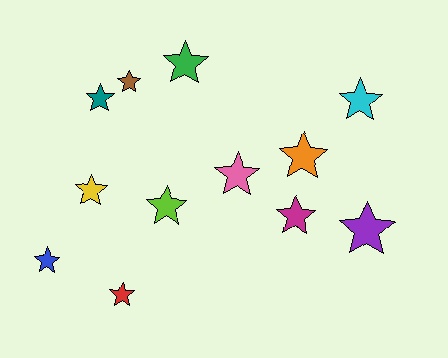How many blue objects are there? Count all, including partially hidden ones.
There is 1 blue object.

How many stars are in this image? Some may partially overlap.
There are 12 stars.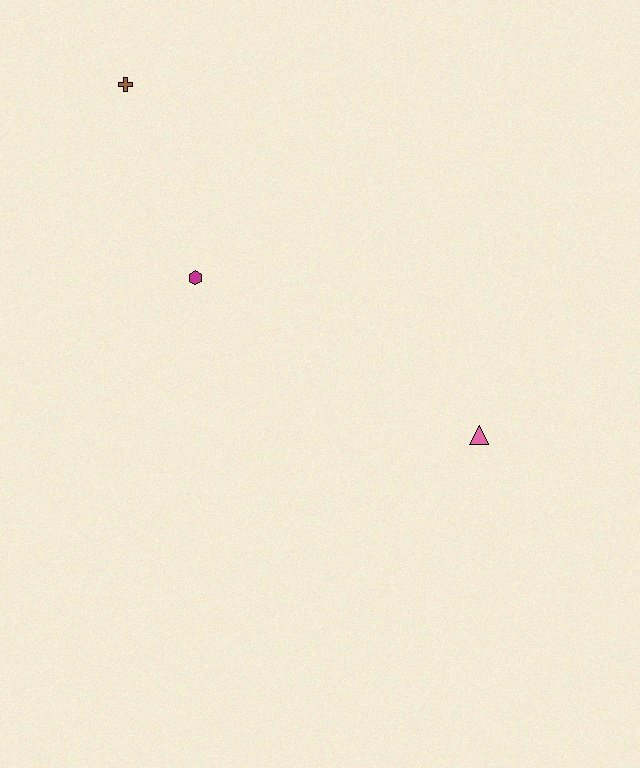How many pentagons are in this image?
There are no pentagons.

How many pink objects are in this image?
There is 1 pink object.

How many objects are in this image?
There are 3 objects.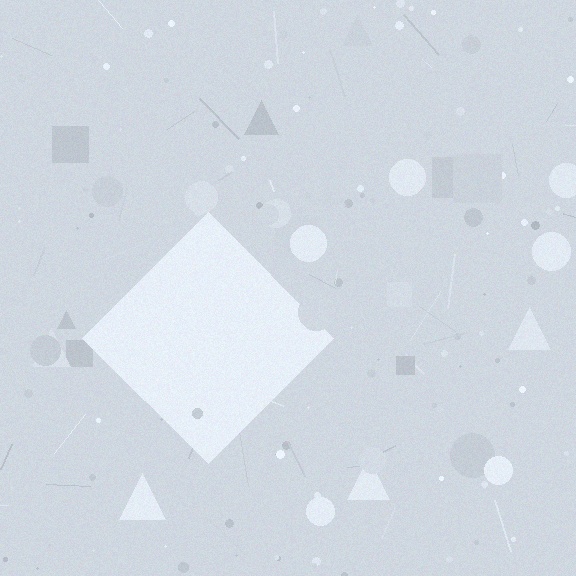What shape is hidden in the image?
A diamond is hidden in the image.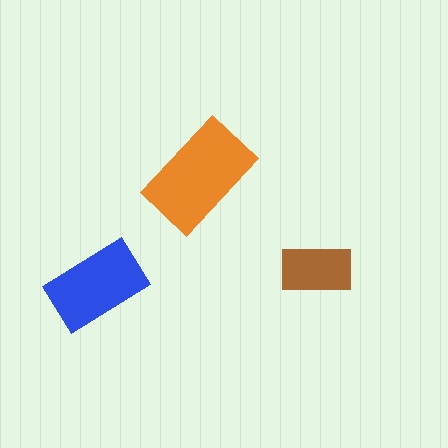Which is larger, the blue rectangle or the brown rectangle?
The blue one.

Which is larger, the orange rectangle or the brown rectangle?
The orange one.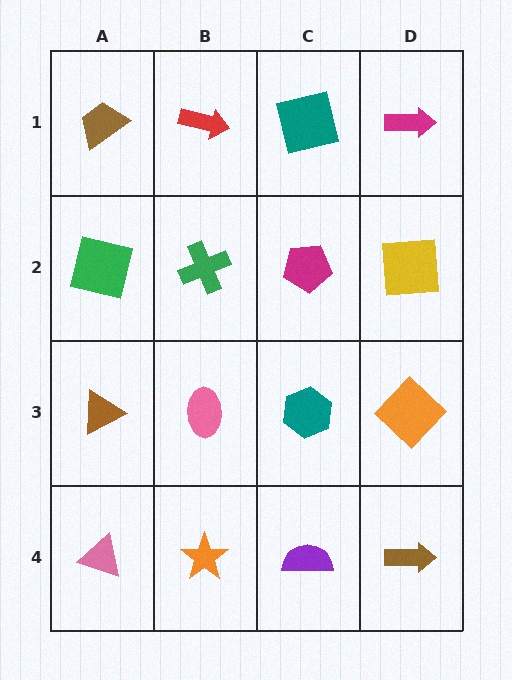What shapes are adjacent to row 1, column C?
A magenta pentagon (row 2, column C), a red arrow (row 1, column B), a magenta arrow (row 1, column D).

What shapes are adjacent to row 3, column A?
A green square (row 2, column A), a pink triangle (row 4, column A), a pink ellipse (row 3, column B).